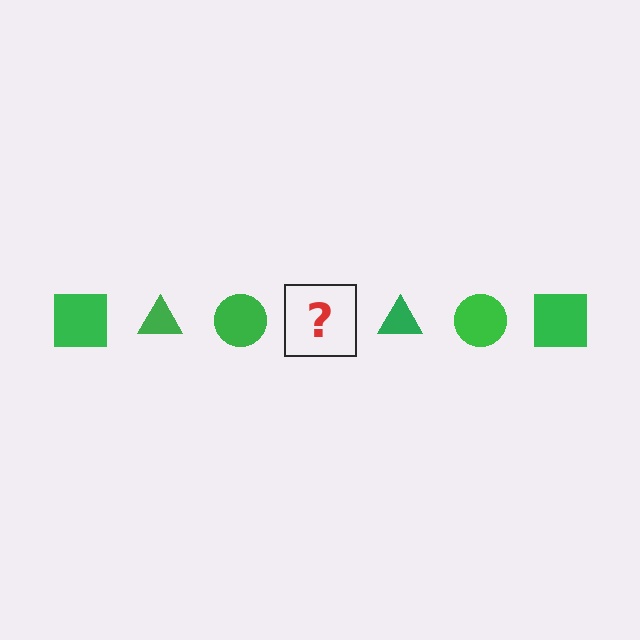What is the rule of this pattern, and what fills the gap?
The rule is that the pattern cycles through square, triangle, circle shapes in green. The gap should be filled with a green square.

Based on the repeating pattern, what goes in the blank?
The blank should be a green square.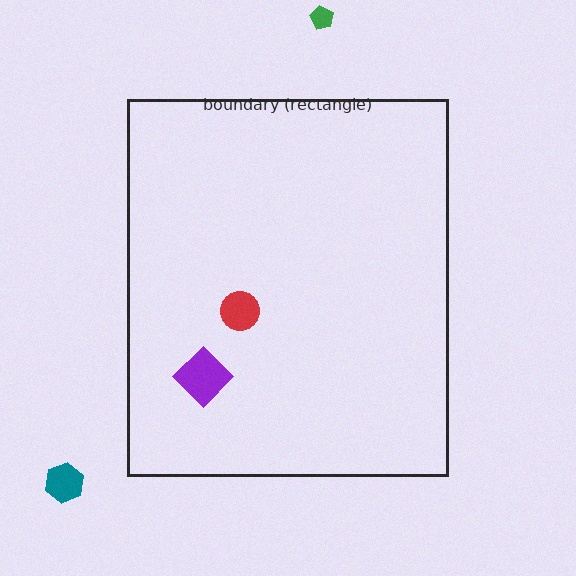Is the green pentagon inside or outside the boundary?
Outside.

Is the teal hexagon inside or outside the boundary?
Outside.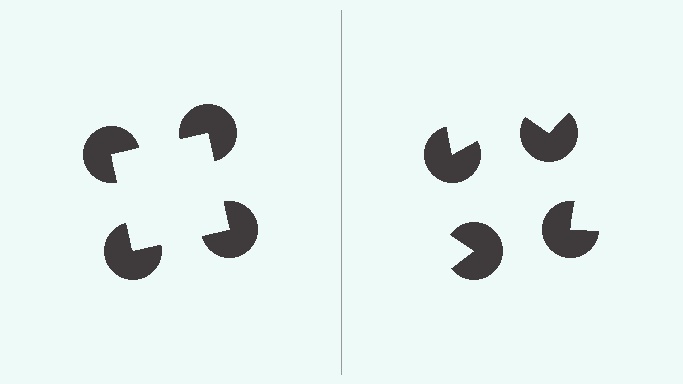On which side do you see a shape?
An illusory square appears on the left side. On the right side the wedge cuts are rotated, so no coherent shape forms.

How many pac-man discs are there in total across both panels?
8 — 4 on each side.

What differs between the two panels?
The pac-man discs are positioned identically on both sides; only the wedge orientations differ. On the left they align to a square; on the right they are misaligned.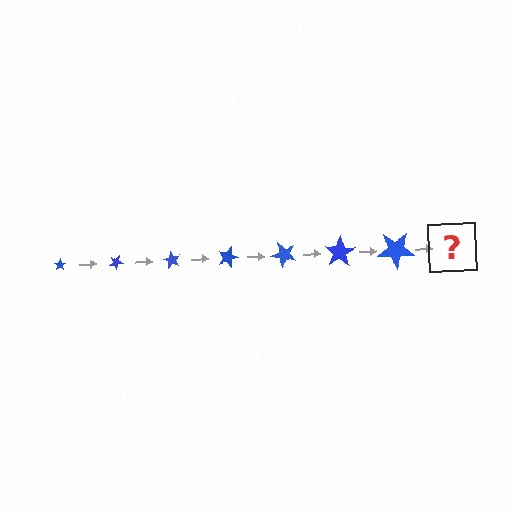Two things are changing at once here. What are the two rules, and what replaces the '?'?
The two rules are that the star grows larger each step and it rotates 30 degrees each step. The '?' should be a star, larger than the previous one and rotated 210 degrees from the start.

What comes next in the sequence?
The next element should be a star, larger than the previous one and rotated 210 degrees from the start.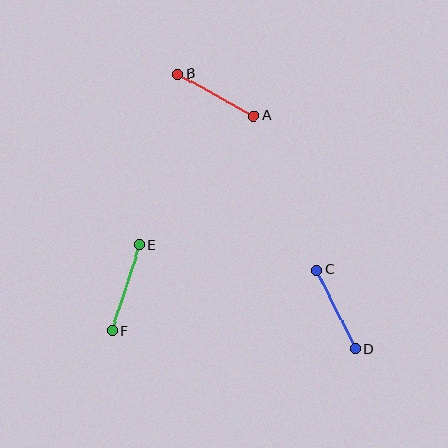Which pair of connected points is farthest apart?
Points E and F are farthest apart.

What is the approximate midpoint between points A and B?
The midpoint is at approximately (216, 95) pixels.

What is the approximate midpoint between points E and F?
The midpoint is at approximately (126, 288) pixels.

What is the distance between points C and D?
The distance is approximately 88 pixels.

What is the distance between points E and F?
The distance is approximately 90 pixels.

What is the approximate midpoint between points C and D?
The midpoint is at approximately (336, 309) pixels.